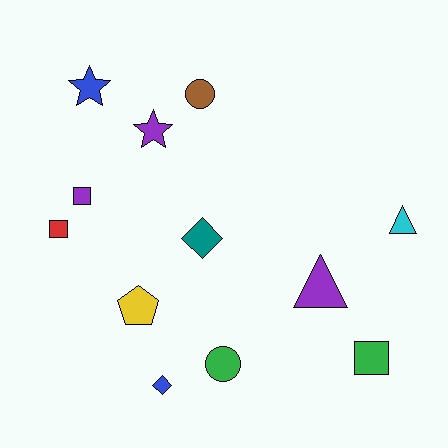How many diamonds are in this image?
There are 2 diamonds.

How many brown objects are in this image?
There is 1 brown object.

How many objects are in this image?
There are 12 objects.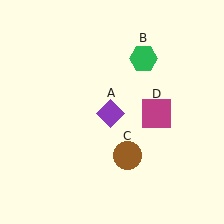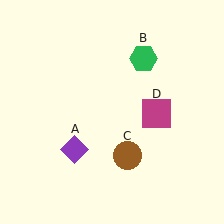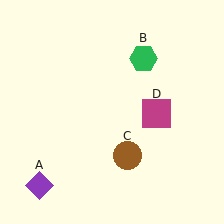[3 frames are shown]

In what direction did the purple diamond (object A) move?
The purple diamond (object A) moved down and to the left.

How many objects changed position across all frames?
1 object changed position: purple diamond (object A).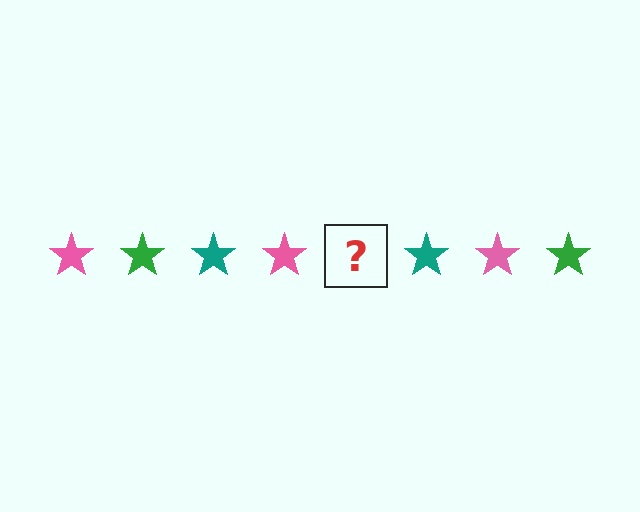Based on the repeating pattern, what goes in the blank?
The blank should be a green star.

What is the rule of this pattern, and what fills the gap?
The rule is that the pattern cycles through pink, green, teal stars. The gap should be filled with a green star.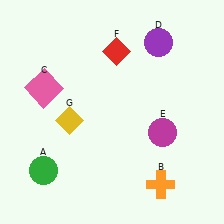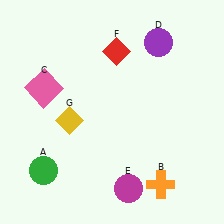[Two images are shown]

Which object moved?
The magenta circle (E) moved down.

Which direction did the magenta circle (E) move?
The magenta circle (E) moved down.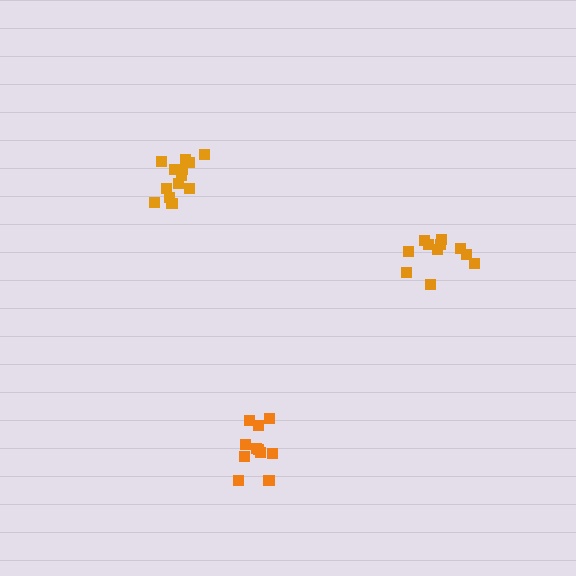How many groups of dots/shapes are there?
There are 3 groups.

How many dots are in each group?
Group 1: 11 dots, Group 2: 13 dots, Group 3: 11 dots (35 total).